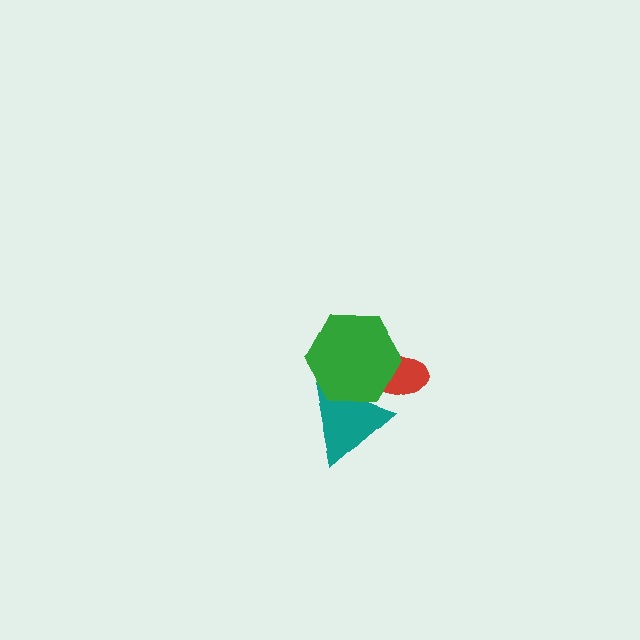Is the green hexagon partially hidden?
No, no other shape covers it.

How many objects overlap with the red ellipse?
2 objects overlap with the red ellipse.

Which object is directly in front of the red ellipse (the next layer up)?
The teal triangle is directly in front of the red ellipse.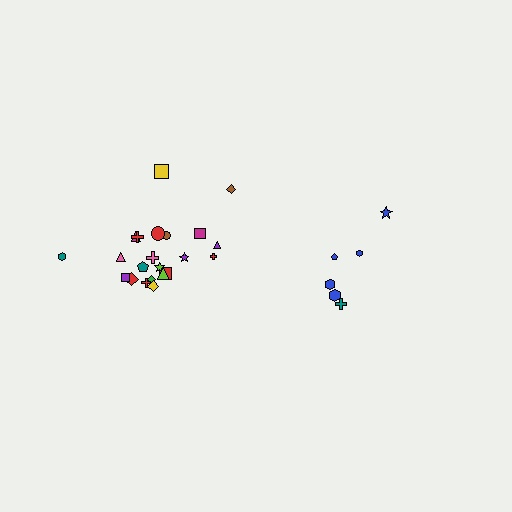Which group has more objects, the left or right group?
The left group.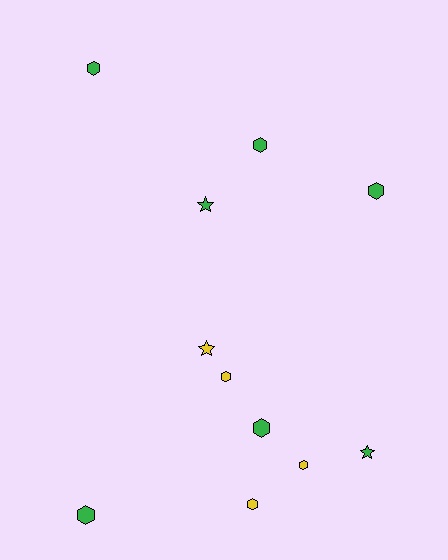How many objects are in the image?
There are 11 objects.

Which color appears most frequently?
Green, with 7 objects.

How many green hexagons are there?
There are 5 green hexagons.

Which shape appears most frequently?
Hexagon, with 8 objects.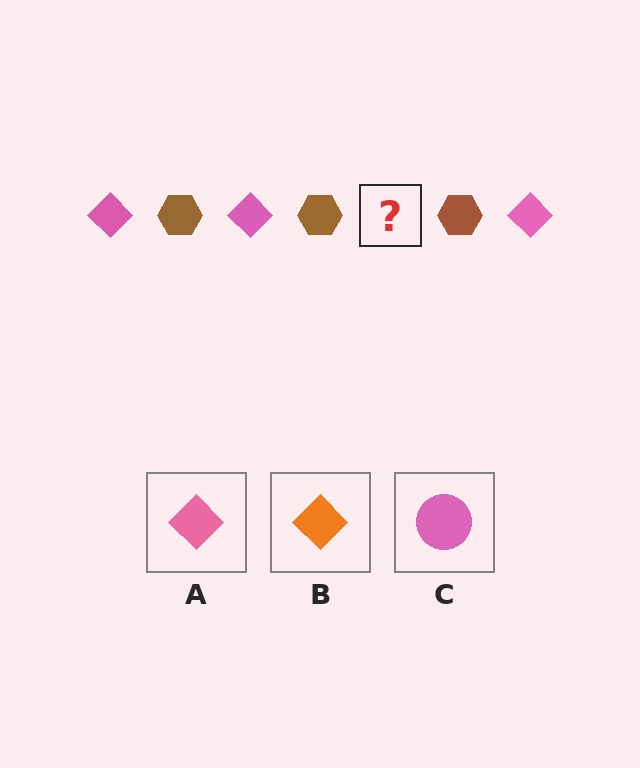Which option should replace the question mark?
Option A.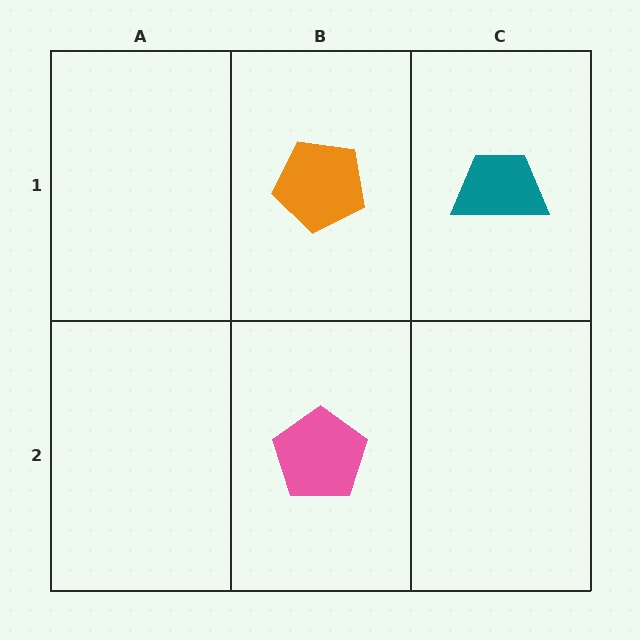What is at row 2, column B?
A pink pentagon.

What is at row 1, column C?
A teal trapezoid.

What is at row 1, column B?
An orange pentagon.